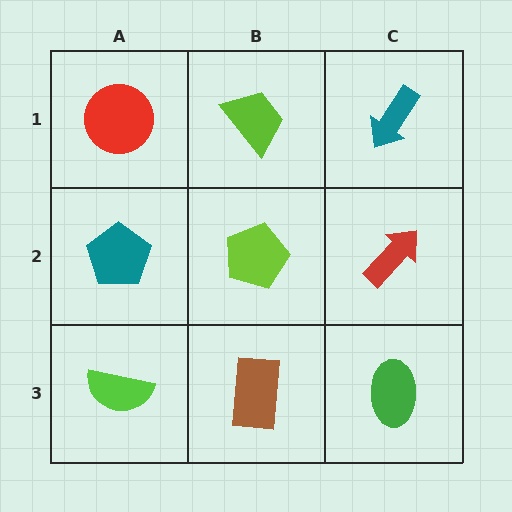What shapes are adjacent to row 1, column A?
A teal pentagon (row 2, column A), a lime trapezoid (row 1, column B).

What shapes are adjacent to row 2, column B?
A lime trapezoid (row 1, column B), a brown rectangle (row 3, column B), a teal pentagon (row 2, column A), a red arrow (row 2, column C).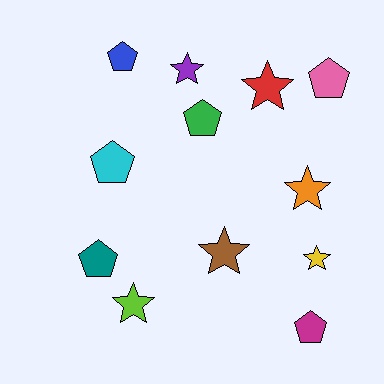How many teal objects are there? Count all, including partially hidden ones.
There is 1 teal object.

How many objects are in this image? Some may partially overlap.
There are 12 objects.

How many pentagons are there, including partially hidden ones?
There are 6 pentagons.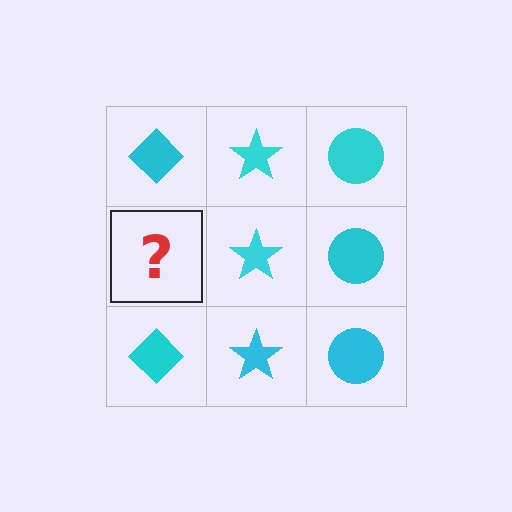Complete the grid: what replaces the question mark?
The question mark should be replaced with a cyan diamond.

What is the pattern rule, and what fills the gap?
The rule is that each column has a consistent shape. The gap should be filled with a cyan diamond.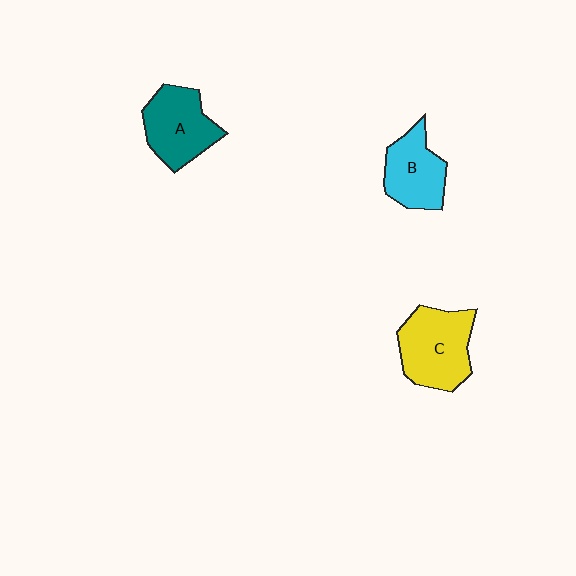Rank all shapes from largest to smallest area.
From largest to smallest: C (yellow), A (teal), B (cyan).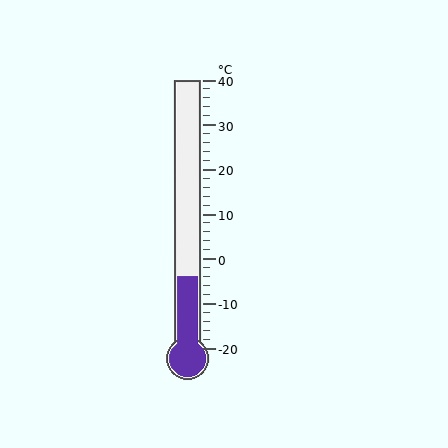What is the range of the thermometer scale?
The thermometer scale ranges from -20°C to 40°C.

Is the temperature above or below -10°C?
The temperature is above -10°C.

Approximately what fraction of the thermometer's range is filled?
The thermometer is filled to approximately 25% of its range.